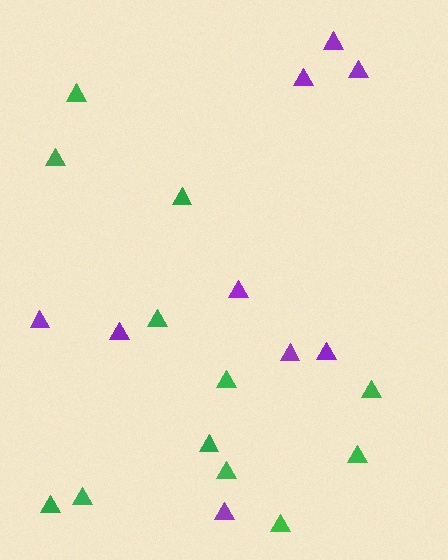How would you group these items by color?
There are 2 groups: one group of green triangles (12) and one group of purple triangles (9).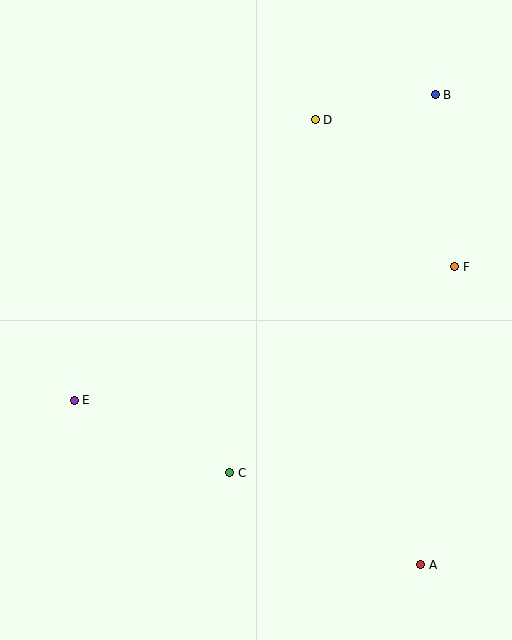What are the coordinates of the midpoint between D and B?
The midpoint between D and B is at (375, 107).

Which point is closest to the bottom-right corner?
Point A is closest to the bottom-right corner.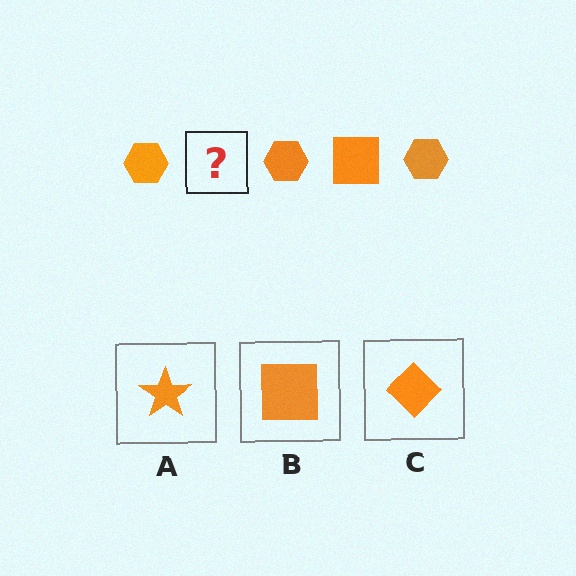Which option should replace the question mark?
Option B.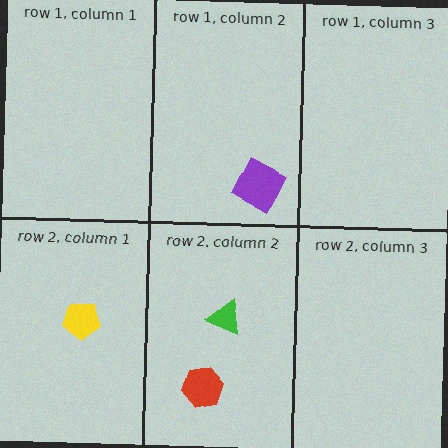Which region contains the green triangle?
The row 2, column 2 region.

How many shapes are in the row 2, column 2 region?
2.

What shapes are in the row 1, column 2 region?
The purple square.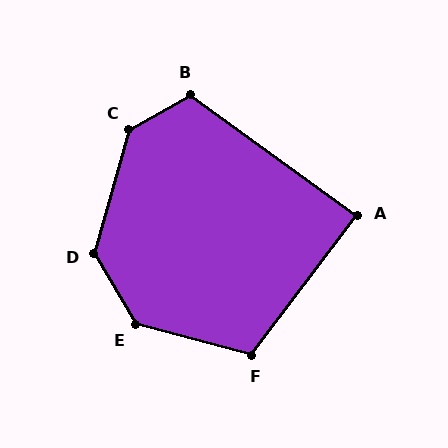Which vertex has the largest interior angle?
C, at approximately 136 degrees.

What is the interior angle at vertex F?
Approximately 112 degrees (obtuse).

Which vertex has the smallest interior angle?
A, at approximately 89 degrees.